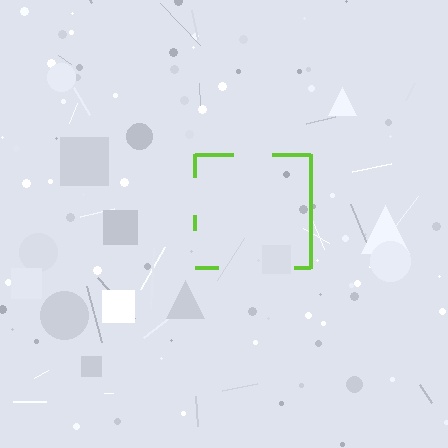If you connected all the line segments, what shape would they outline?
They would outline a square.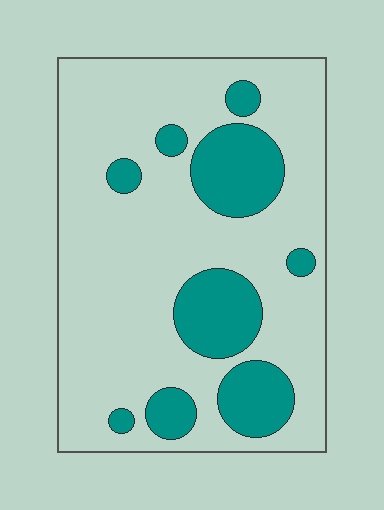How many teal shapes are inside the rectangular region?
9.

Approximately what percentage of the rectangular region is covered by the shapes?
Approximately 25%.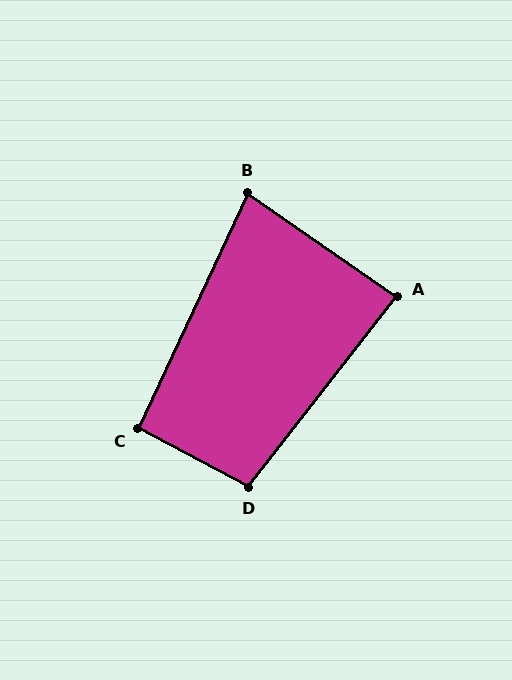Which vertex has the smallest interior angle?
B, at approximately 80 degrees.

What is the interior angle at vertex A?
Approximately 87 degrees (approximately right).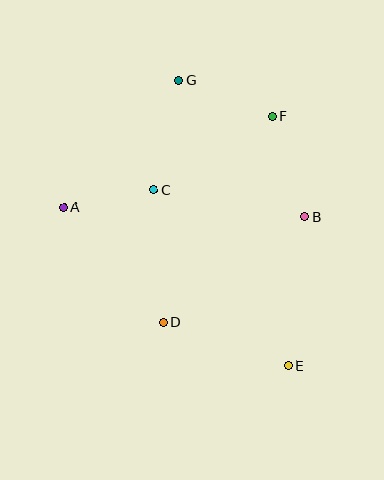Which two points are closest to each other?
Points A and C are closest to each other.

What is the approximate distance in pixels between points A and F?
The distance between A and F is approximately 227 pixels.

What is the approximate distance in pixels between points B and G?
The distance between B and G is approximately 186 pixels.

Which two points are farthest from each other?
Points E and G are farthest from each other.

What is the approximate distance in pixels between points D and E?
The distance between D and E is approximately 133 pixels.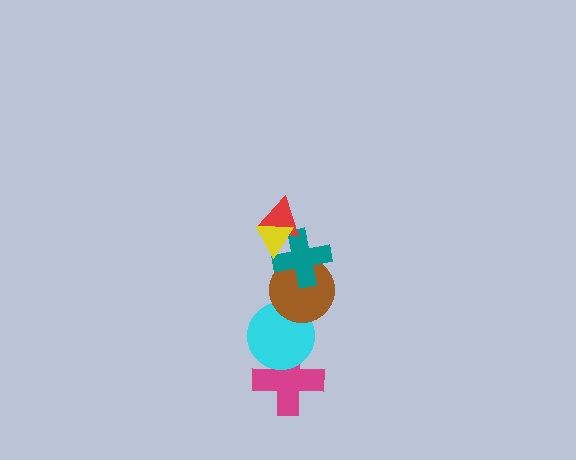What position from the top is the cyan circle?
The cyan circle is 5th from the top.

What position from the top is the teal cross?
The teal cross is 3rd from the top.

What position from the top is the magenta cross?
The magenta cross is 6th from the top.